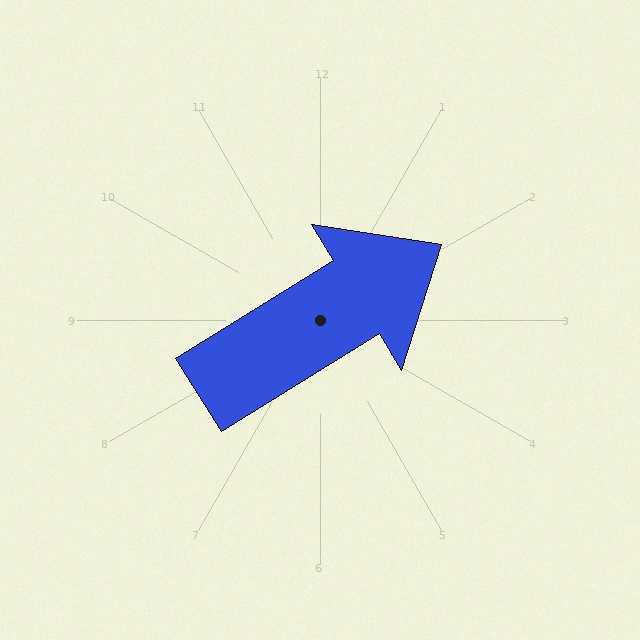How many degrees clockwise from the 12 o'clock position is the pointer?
Approximately 58 degrees.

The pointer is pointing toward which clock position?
Roughly 2 o'clock.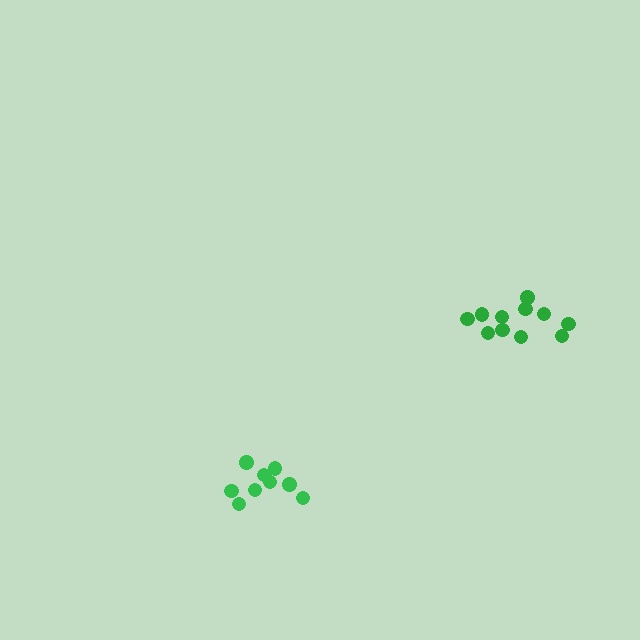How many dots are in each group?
Group 1: 11 dots, Group 2: 9 dots (20 total).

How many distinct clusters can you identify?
There are 2 distinct clusters.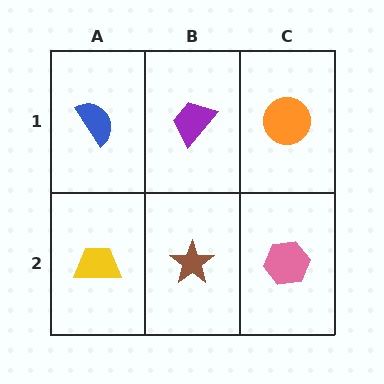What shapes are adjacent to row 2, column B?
A purple trapezoid (row 1, column B), a yellow trapezoid (row 2, column A), a pink hexagon (row 2, column C).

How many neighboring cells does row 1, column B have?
3.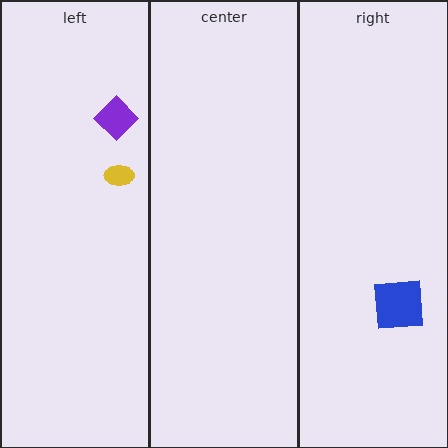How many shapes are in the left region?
2.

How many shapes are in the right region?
1.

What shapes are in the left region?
The purple diamond, the yellow ellipse.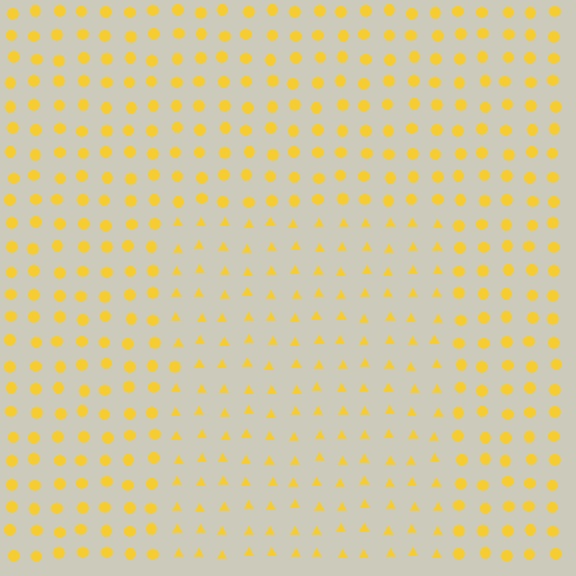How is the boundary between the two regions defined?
The boundary is defined by a change in element shape: triangles inside vs. circles outside. All elements share the same color and spacing.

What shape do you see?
I see a rectangle.